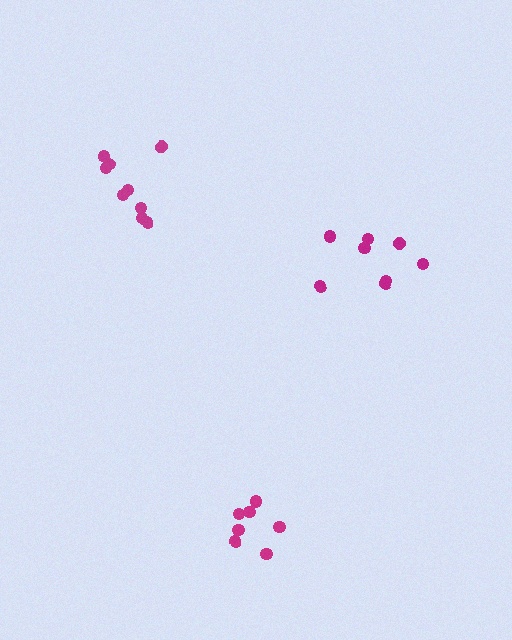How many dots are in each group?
Group 1: 7 dots, Group 2: 8 dots, Group 3: 9 dots (24 total).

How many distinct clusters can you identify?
There are 3 distinct clusters.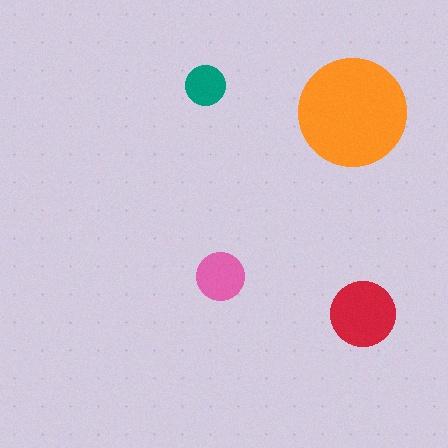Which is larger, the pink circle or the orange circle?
The orange one.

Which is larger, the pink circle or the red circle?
The red one.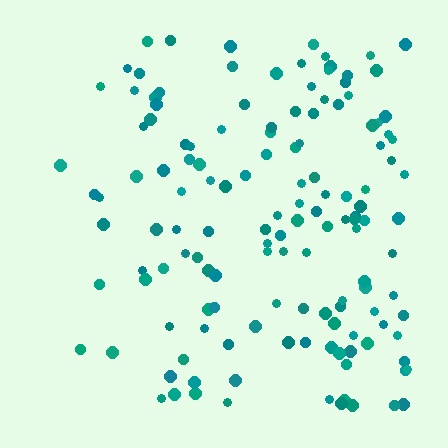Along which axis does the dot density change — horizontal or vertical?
Horizontal.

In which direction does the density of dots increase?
From left to right, with the right side densest.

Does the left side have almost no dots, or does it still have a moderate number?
Still a moderate number, just noticeably fewer than the right.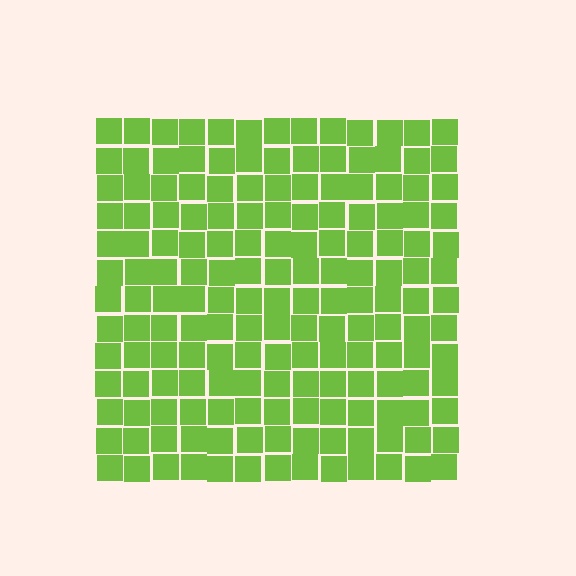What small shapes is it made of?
It is made of small squares.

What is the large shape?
The large shape is a square.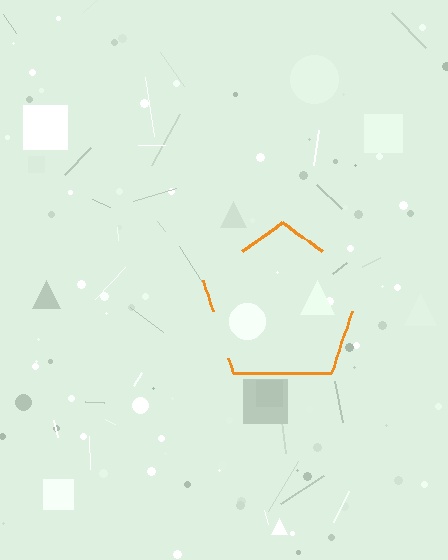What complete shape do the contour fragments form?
The contour fragments form a pentagon.